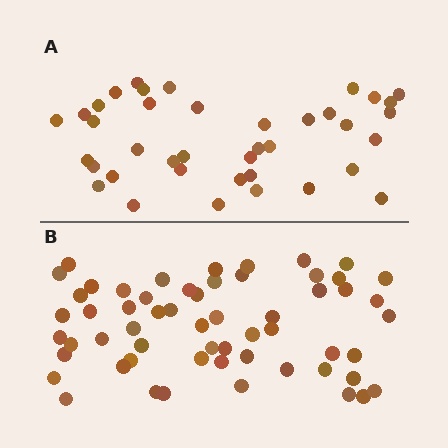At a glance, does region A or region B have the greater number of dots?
Region B (the bottom region) has more dots.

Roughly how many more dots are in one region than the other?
Region B has approximately 20 more dots than region A.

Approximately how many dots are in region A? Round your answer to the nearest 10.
About 40 dots. (The exact count is 39, which rounds to 40.)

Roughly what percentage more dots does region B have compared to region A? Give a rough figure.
About 50% more.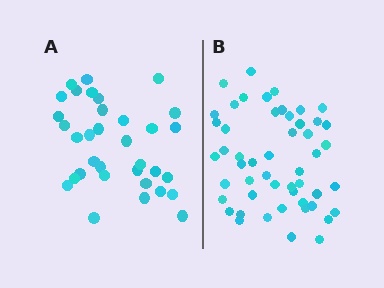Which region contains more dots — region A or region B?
Region B (the right region) has more dots.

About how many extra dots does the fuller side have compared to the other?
Region B has approximately 15 more dots than region A.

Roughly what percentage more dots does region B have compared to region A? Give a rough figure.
About 50% more.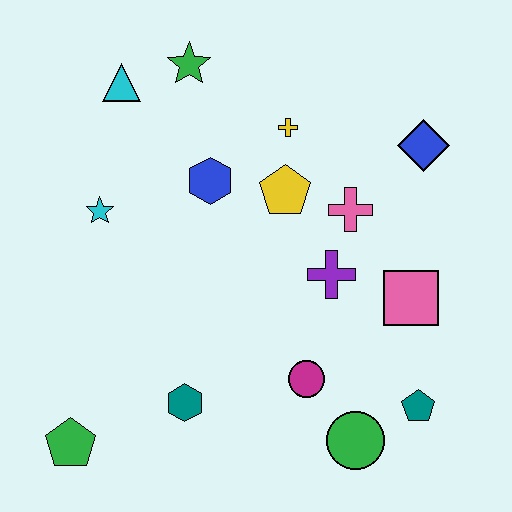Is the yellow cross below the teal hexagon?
No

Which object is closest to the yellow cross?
The yellow pentagon is closest to the yellow cross.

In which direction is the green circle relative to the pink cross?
The green circle is below the pink cross.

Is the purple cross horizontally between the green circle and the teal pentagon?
No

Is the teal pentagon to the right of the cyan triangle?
Yes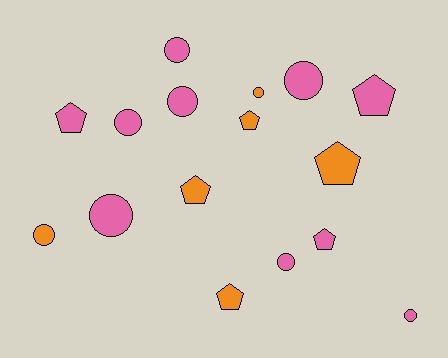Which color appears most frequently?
Pink, with 10 objects.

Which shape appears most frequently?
Circle, with 9 objects.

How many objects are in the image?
There are 16 objects.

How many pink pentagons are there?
There are 3 pink pentagons.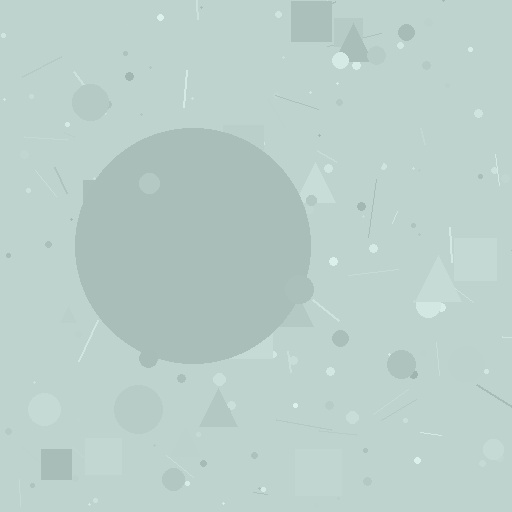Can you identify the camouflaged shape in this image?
The camouflaged shape is a circle.